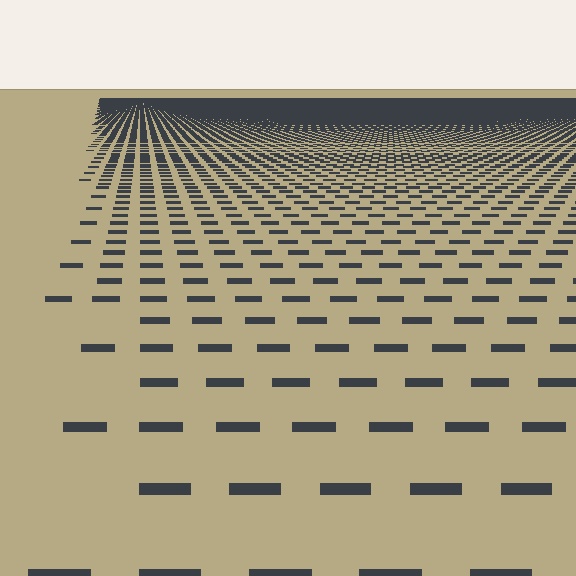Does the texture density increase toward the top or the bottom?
Density increases toward the top.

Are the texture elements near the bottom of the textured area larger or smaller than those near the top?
Larger. Near the bottom, elements are closer to the viewer and appear at a bigger on-screen size.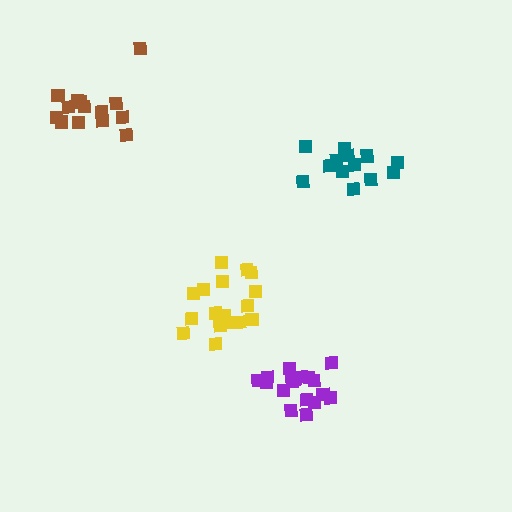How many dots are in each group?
Group 1: 18 dots, Group 2: 14 dots, Group 3: 17 dots, Group 4: 13 dots (62 total).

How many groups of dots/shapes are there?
There are 4 groups.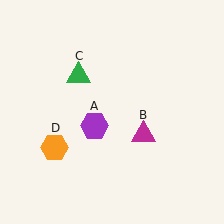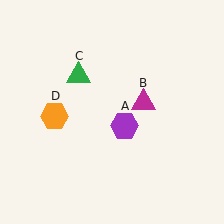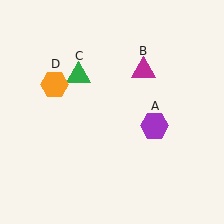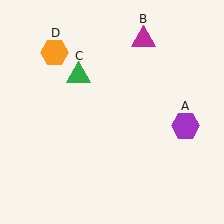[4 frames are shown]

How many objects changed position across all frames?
3 objects changed position: purple hexagon (object A), magenta triangle (object B), orange hexagon (object D).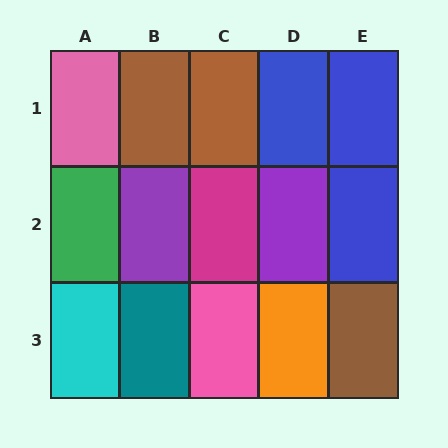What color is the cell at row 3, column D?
Orange.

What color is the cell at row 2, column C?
Magenta.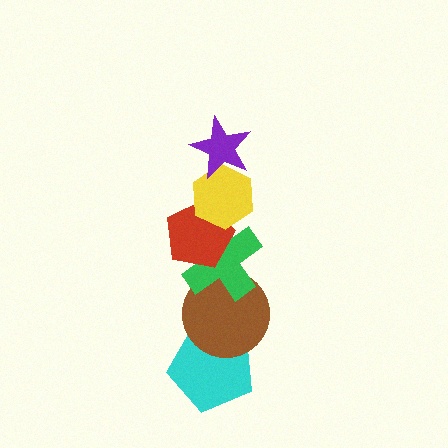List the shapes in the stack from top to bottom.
From top to bottom: the purple star, the yellow hexagon, the red pentagon, the green cross, the brown circle, the cyan pentagon.